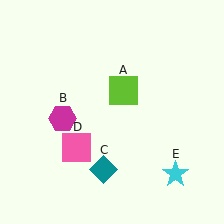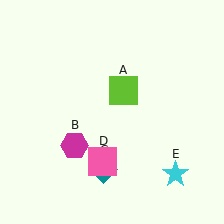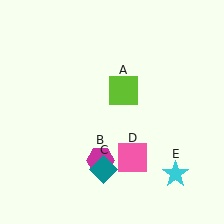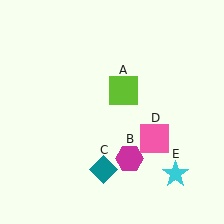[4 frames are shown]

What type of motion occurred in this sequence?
The magenta hexagon (object B), pink square (object D) rotated counterclockwise around the center of the scene.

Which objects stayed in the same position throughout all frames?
Lime square (object A) and teal diamond (object C) and cyan star (object E) remained stationary.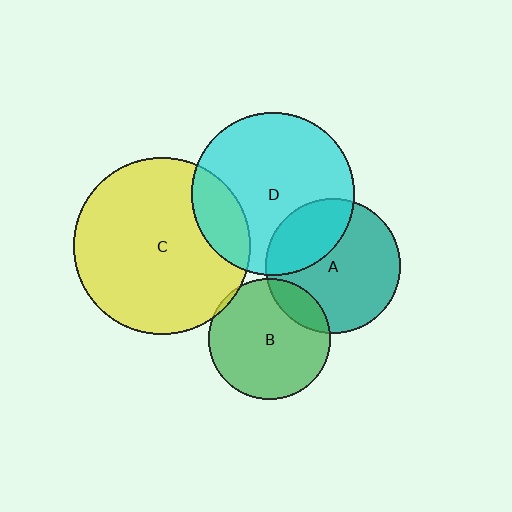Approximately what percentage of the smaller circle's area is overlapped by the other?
Approximately 15%.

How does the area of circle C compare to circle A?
Approximately 1.7 times.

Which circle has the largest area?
Circle C (yellow).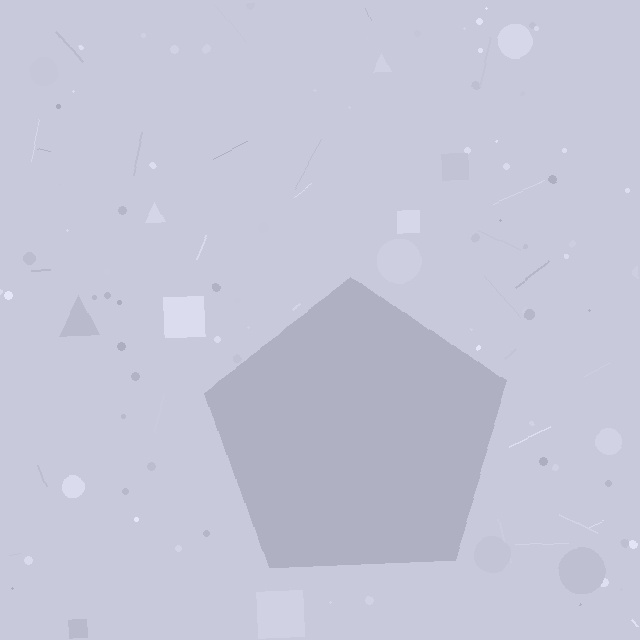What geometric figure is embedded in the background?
A pentagon is embedded in the background.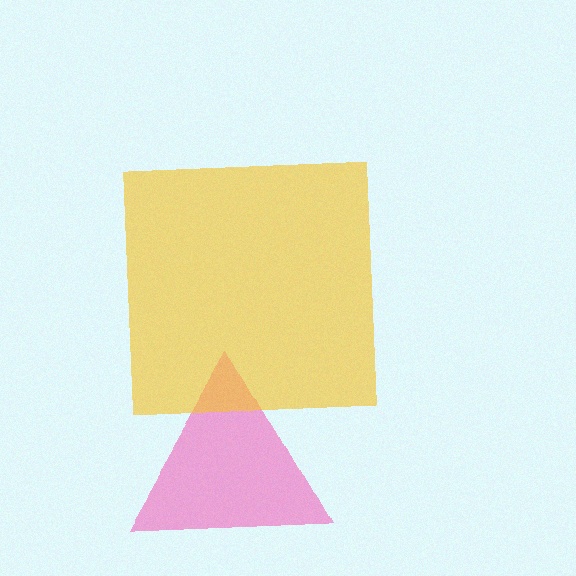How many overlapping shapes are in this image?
There are 2 overlapping shapes in the image.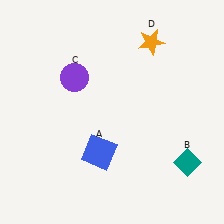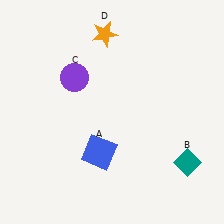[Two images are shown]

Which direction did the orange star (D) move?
The orange star (D) moved left.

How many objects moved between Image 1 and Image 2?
1 object moved between the two images.